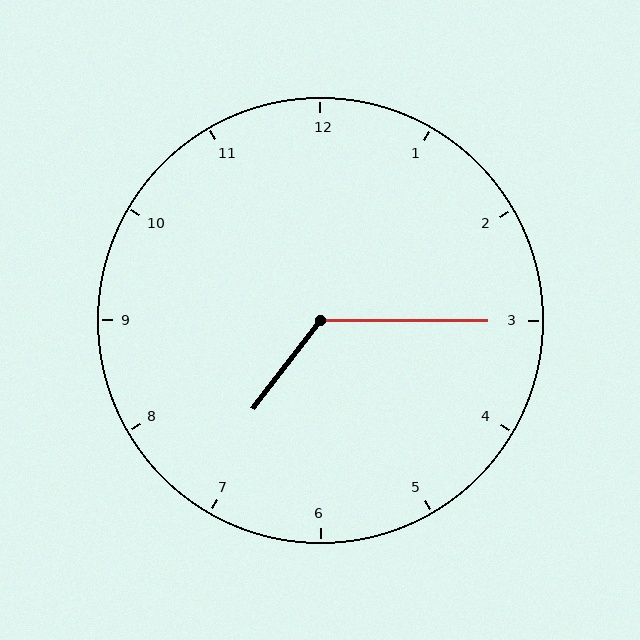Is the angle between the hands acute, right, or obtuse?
It is obtuse.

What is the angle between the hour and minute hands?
Approximately 128 degrees.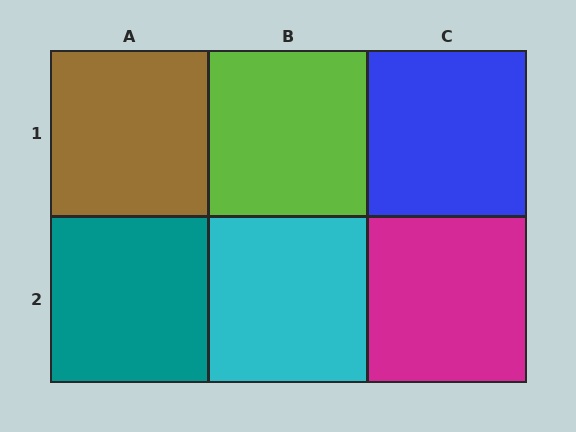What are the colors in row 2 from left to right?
Teal, cyan, magenta.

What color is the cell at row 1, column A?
Brown.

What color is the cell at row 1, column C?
Blue.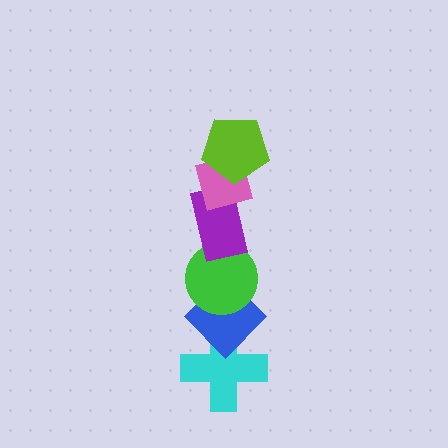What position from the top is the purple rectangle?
The purple rectangle is 3rd from the top.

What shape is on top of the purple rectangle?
The pink square is on top of the purple rectangle.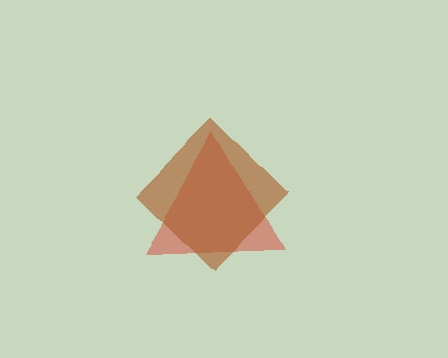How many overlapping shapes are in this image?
There are 2 overlapping shapes in the image.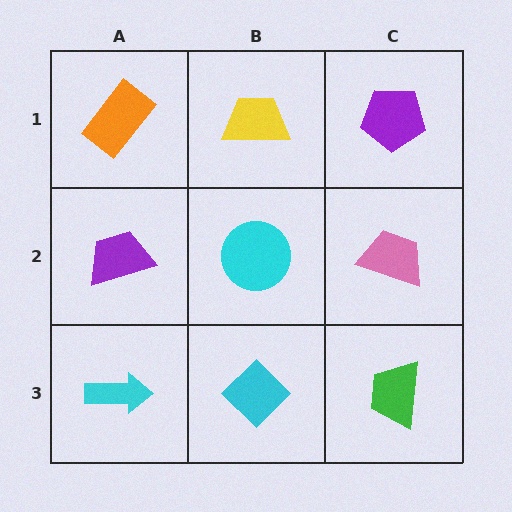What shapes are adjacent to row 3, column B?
A cyan circle (row 2, column B), a cyan arrow (row 3, column A), a green trapezoid (row 3, column C).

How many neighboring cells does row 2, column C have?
3.